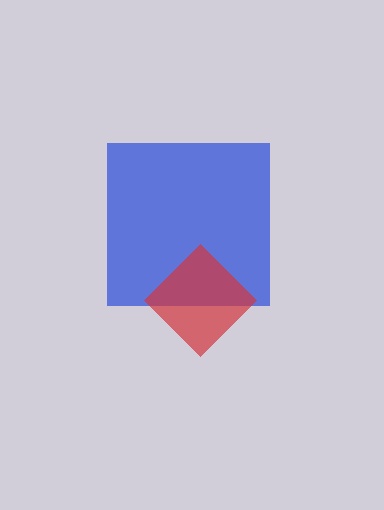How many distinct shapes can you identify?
There are 2 distinct shapes: a blue square, a red diamond.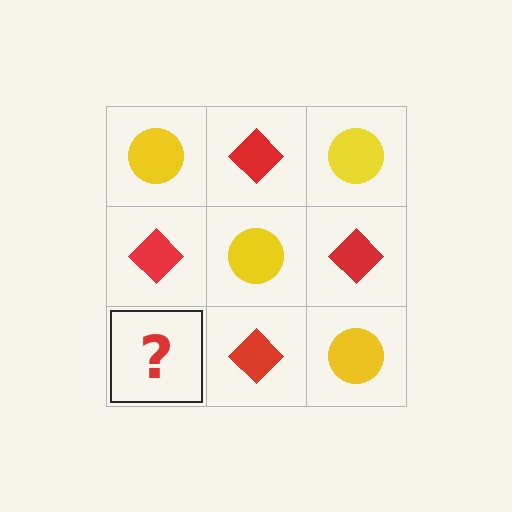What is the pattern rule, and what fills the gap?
The rule is that it alternates yellow circle and red diamond in a checkerboard pattern. The gap should be filled with a yellow circle.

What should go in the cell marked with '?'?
The missing cell should contain a yellow circle.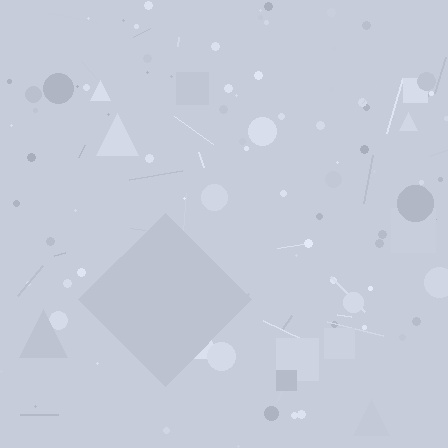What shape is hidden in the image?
A diamond is hidden in the image.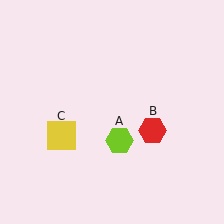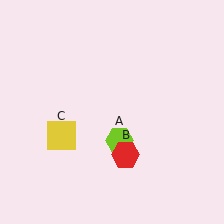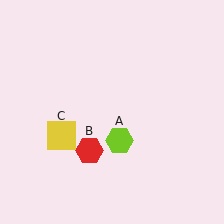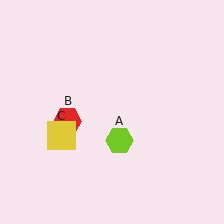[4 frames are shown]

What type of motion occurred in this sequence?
The red hexagon (object B) rotated clockwise around the center of the scene.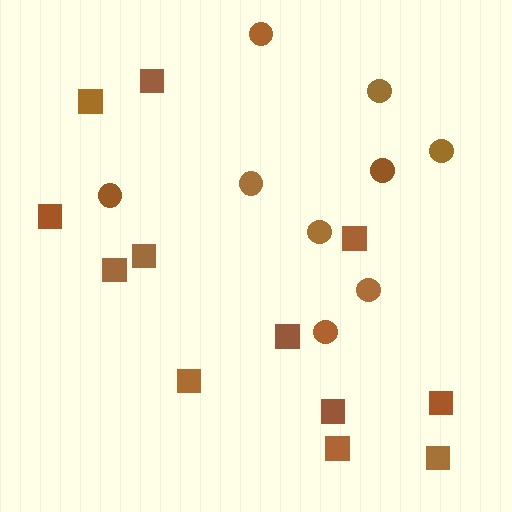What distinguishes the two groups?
There are 2 groups: one group of squares (12) and one group of circles (9).